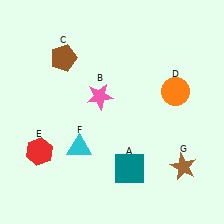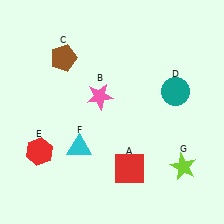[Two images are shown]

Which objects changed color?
A changed from teal to red. D changed from orange to teal. G changed from brown to lime.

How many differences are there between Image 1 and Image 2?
There are 3 differences between the two images.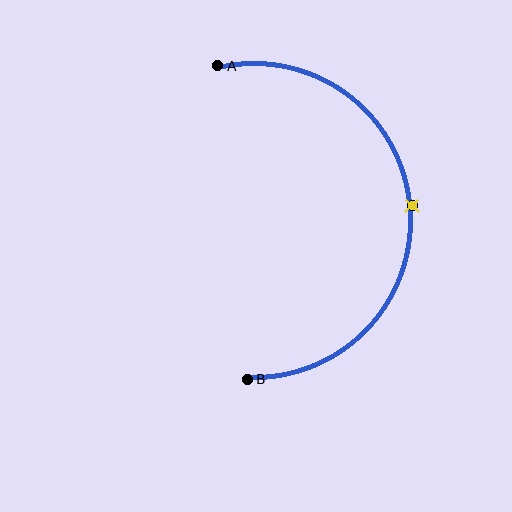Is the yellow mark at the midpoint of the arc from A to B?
Yes. The yellow mark lies on the arc at equal arc-length from both A and B — it is the arc midpoint.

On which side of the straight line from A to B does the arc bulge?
The arc bulges to the right of the straight line connecting A and B.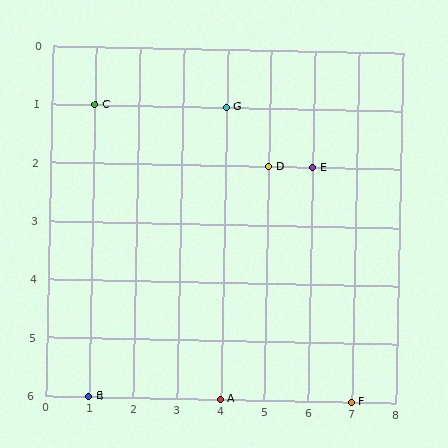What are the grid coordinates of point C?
Point C is at grid coordinates (1, 1).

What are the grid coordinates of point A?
Point A is at grid coordinates (4, 6).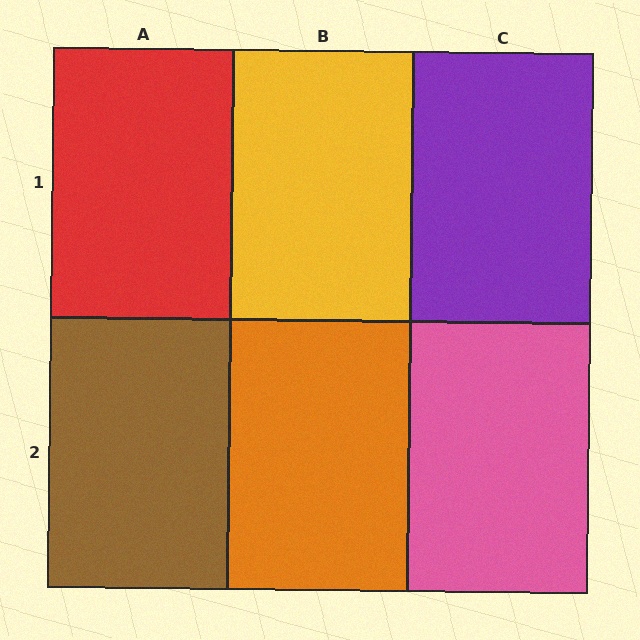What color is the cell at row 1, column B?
Yellow.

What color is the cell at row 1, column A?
Red.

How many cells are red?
1 cell is red.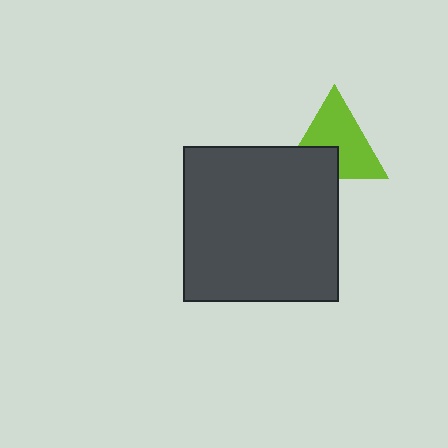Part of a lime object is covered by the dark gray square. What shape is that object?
It is a triangle.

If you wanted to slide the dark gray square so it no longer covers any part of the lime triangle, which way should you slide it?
Slide it down — that is the most direct way to separate the two shapes.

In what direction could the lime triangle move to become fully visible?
The lime triangle could move up. That would shift it out from behind the dark gray square entirely.